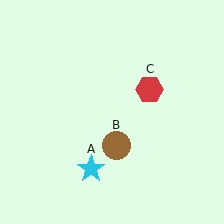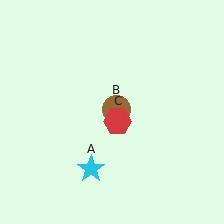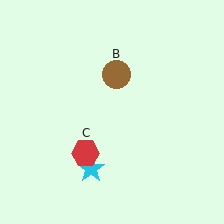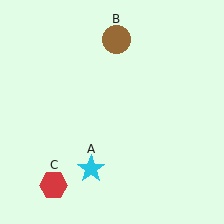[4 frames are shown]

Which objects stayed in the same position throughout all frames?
Cyan star (object A) remained stationary.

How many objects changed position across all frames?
2 objects changed position: brown circle (object B), red hexagon (object C).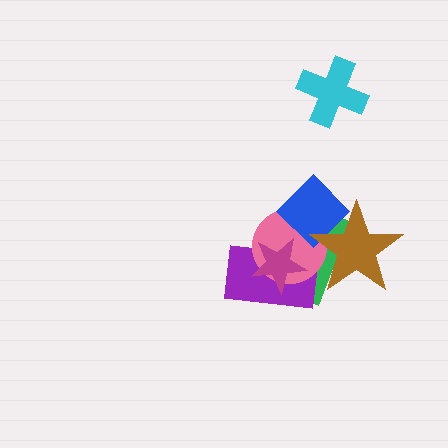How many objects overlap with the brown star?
3 objects overlap with the brown star.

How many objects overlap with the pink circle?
5 objects overlap with the pink circle.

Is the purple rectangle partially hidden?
Yes, it is partially covered by another shape.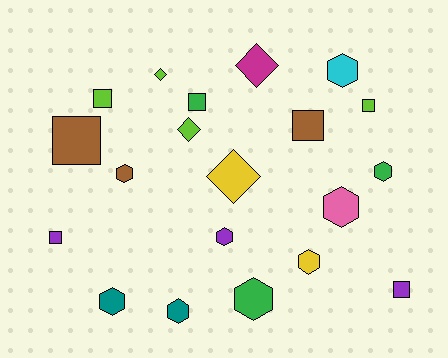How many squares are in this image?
There are 7 squares.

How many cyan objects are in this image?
There is 1 cyan object.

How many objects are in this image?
There are 20 objects.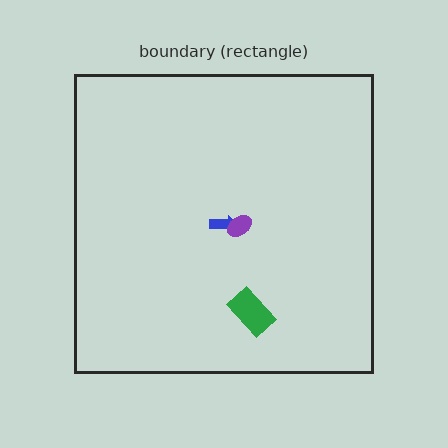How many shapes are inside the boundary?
3 inside, 0 outside.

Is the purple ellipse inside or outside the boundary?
Inside.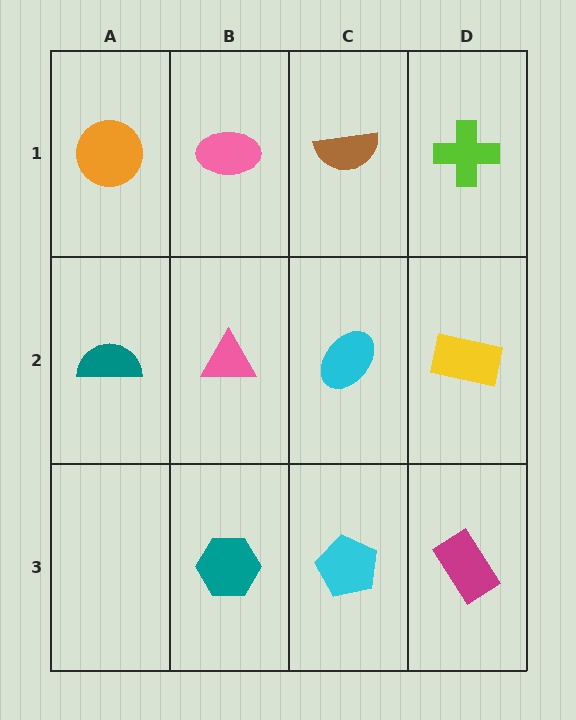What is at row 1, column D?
A lime cross.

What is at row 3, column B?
A teal hexagon.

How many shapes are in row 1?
4 shapes.